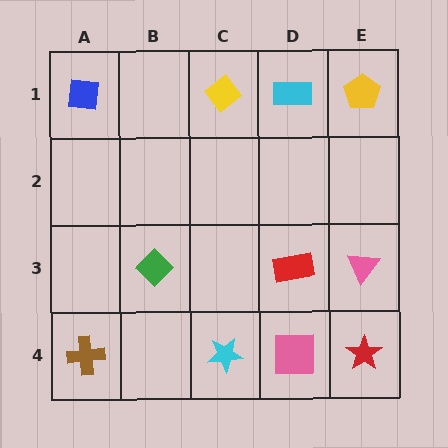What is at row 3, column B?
A green diamond.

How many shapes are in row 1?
4 shapes.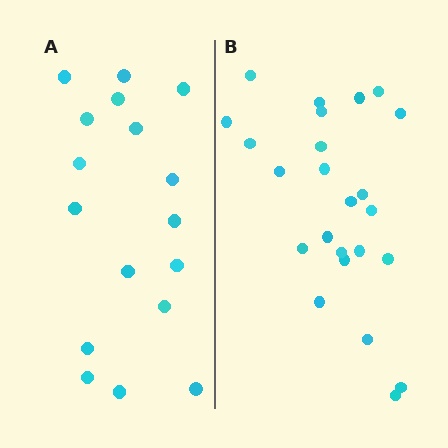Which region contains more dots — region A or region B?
Region B (the right region) has more dots.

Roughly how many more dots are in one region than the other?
Region B has roughly 8 or so more dots than region A.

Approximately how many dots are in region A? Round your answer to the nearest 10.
About 20 dots. (The exact count is 17, which rounds to 20.)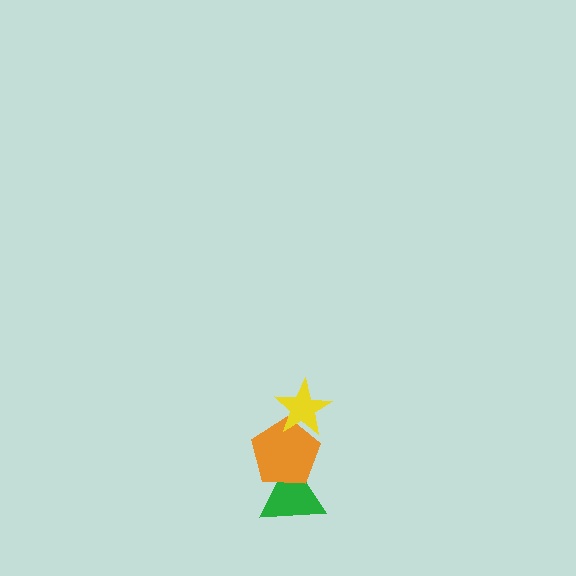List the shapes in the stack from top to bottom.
From top to bottom: the yellow star, the orange pentagon, the green triangle.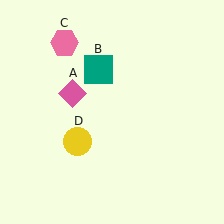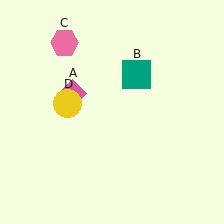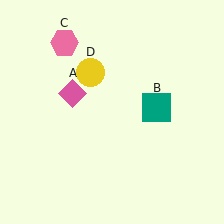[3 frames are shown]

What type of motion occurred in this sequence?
The teal square (object B), yellow circle (object D) rotated clockwise around the center of the scene.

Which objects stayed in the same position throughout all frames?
Pink diamond (object A) and pink hexagon (object C) remained stationary.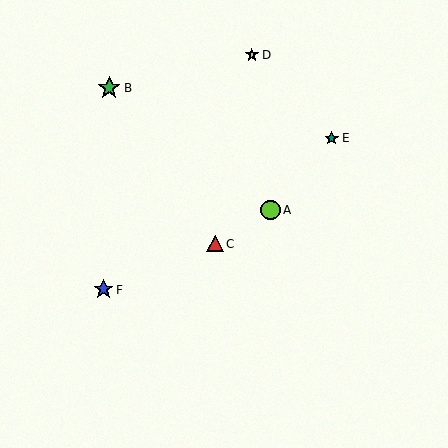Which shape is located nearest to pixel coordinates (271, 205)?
The lime circle (labeled A) at (271, 210) is nearest to that location.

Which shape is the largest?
The green star (labeled B) is the largest.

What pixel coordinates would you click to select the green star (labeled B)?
Click at (109, 88) to select the green star B.